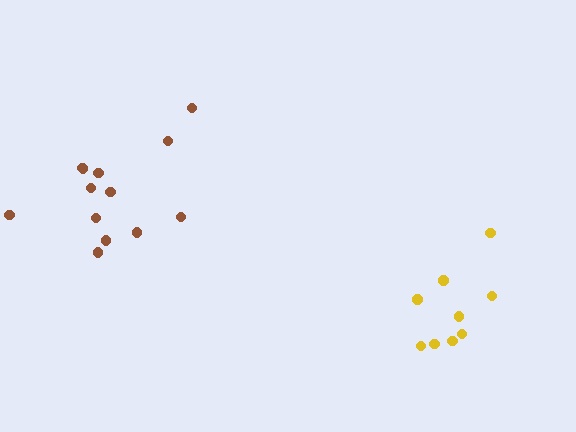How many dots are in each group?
Group 1: 13 dots, Group 2: 9 dots (22 total).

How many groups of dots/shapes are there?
There are 2 groups.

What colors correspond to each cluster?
The clusters are colored: brown, yellow.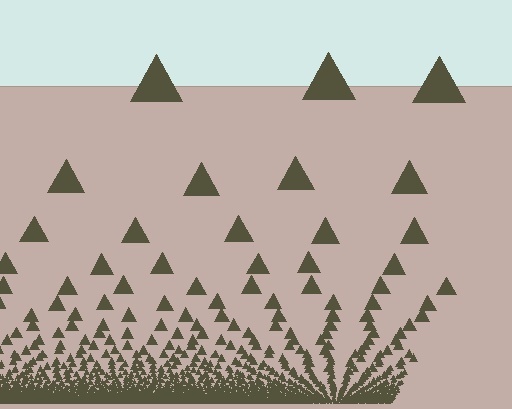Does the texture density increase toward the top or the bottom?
Density increases toward the bottom.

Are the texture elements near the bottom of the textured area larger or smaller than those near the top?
Smaller. The gradient is inverted — elements near the bottom are smaller and denser.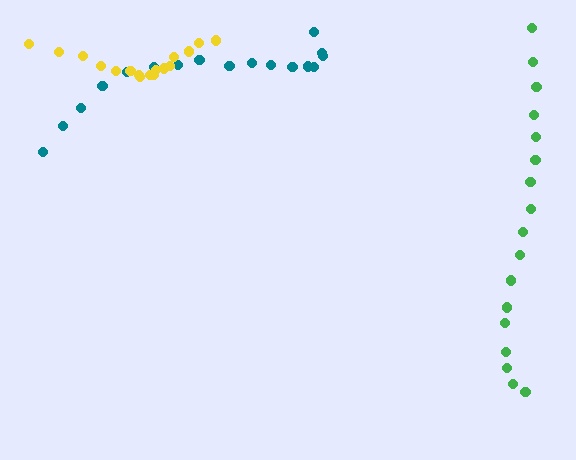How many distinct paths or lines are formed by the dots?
There are 3 distinct paths.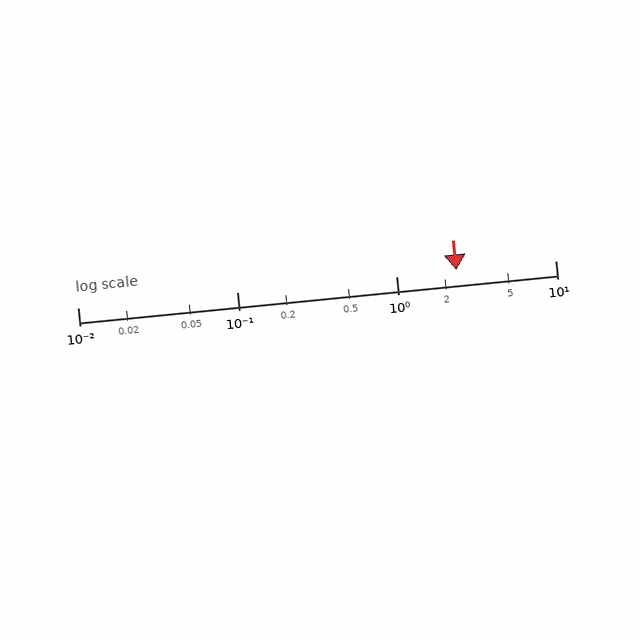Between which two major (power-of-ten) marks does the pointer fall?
The pointer is between 1 and 10.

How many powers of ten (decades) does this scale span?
The scale spans 3 decades, from 0.01 to 10.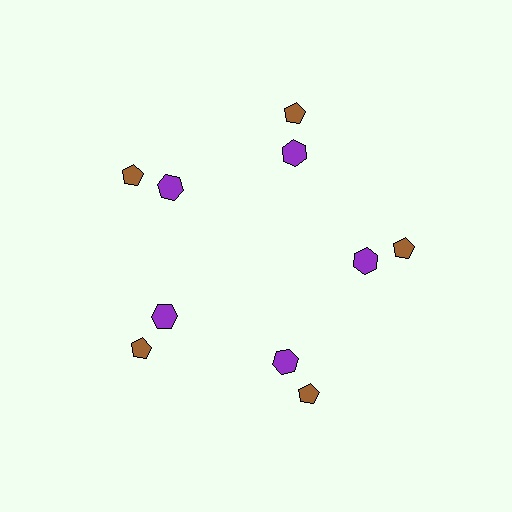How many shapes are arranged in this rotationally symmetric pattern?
There are 10 shapes, arranged in 5 groups of 2.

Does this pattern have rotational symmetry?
Yes, this pattern has 5-fold rotational symmetry. It looks the same after rotating 72 degrees around the center.